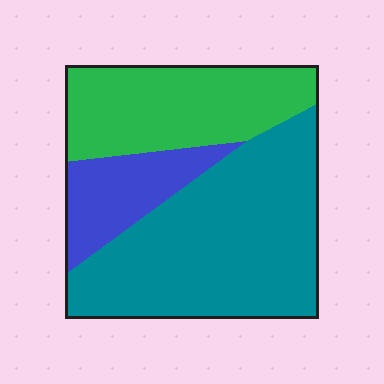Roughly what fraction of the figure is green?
Green covers about 30% of the figure.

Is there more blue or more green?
Green.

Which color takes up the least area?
Blue, at roughly 15%.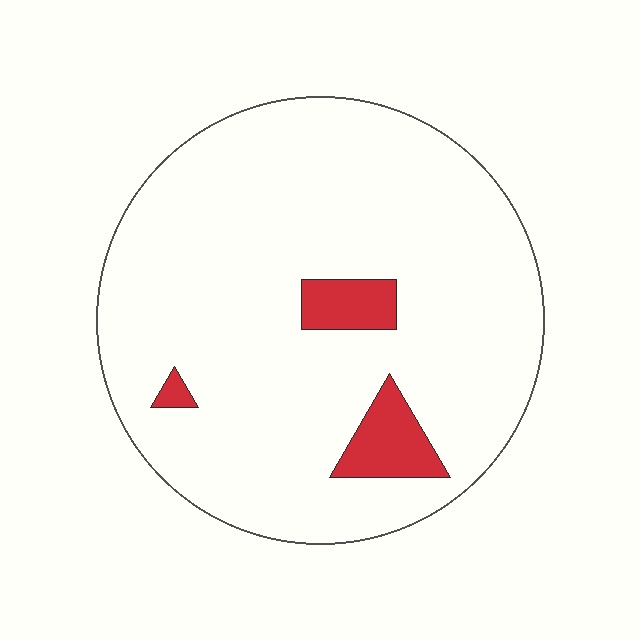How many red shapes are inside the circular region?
3.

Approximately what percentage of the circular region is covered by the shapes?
Approximately 10%.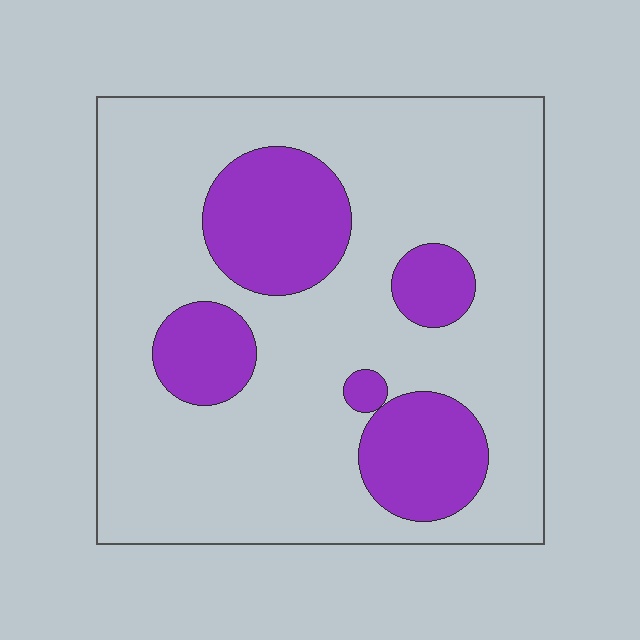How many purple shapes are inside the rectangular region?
5.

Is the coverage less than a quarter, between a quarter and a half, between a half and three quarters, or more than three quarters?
Less than a quarter.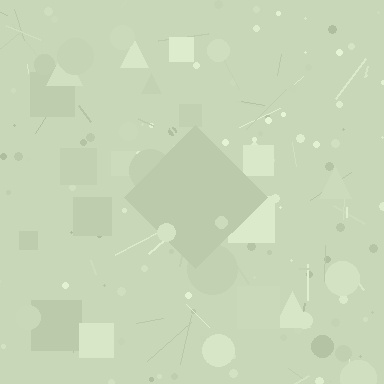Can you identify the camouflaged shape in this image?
The camouflaged shape is a diamond.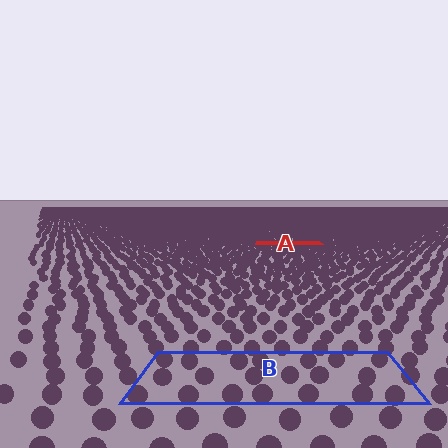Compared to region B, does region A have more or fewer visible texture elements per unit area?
Region A has more texture elements per unit area — they are packed more densely because it is farther away.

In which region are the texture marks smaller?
The texture marks are smaller in region A, because it is farther away.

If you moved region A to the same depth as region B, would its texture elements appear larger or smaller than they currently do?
They would appear larger. At a closer depth, the same texture elements are projected at a bigger on-screen size.